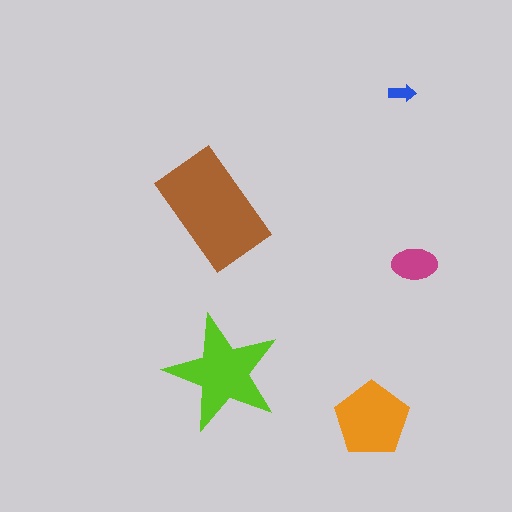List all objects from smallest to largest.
The blue arrow, the magenta ellipse, the orange pentagon, the lime star, the brown rectangle.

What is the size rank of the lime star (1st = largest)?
2nd.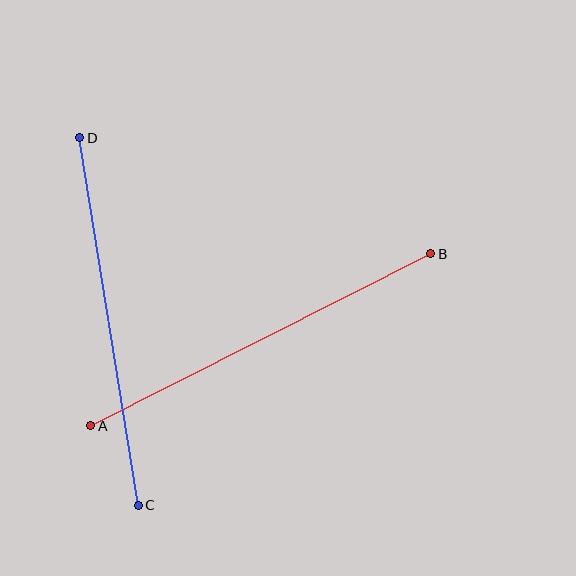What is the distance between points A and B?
The distance is approximately 381 pixels.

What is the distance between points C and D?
The distance is approximately 372 pixels.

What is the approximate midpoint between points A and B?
The midpoint is at approximately (261, 340) pixels.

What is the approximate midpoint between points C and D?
The midpoint is at approximately (109, 322) pixels.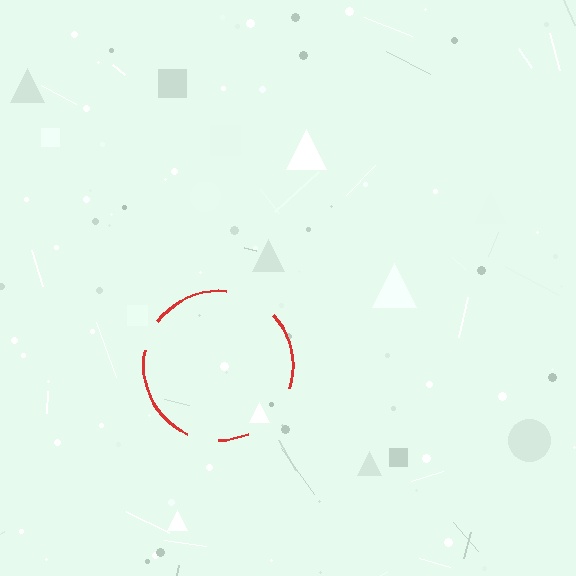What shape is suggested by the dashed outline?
The dashed outline suggests a circle.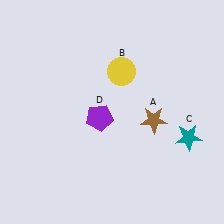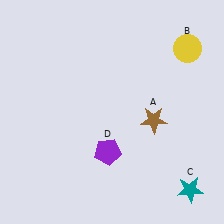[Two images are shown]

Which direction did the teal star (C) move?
The teal star (C) moved down.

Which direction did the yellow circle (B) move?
The yellow circle (B) moved right.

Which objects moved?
The objects that moved are: the yellow circle (B), the teal star (C), the purple pentagon (D).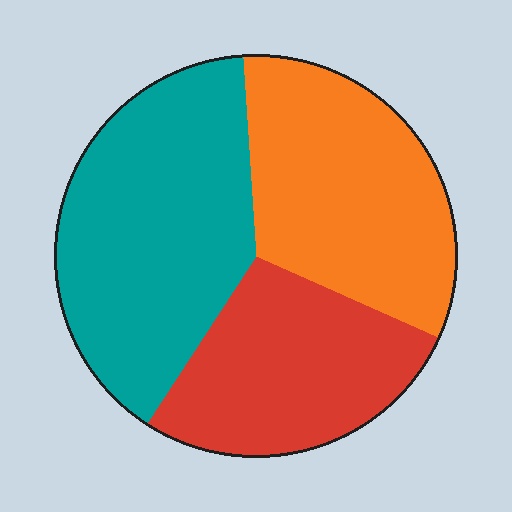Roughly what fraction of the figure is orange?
Orange covers roughly 35% of the figure.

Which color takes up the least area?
Red, at roughly 25%.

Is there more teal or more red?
Teal.